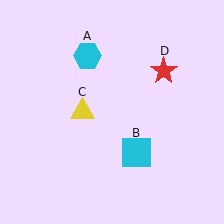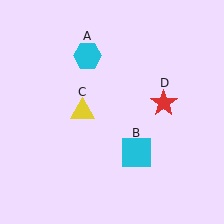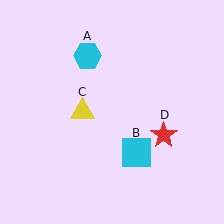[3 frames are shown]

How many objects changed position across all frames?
1 object changed position: red star (object D).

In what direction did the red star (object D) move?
The red star (object D) moved down.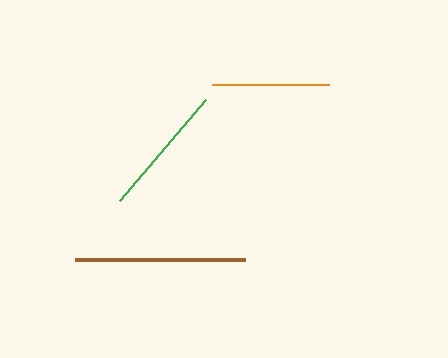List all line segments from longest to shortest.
From longest to shortest: brown, green, orange.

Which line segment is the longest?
The brown line is the longest at approximately 170 pixels.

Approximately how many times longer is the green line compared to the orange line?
The green line is approximately 1.1 times the length of the orange line.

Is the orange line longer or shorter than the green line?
The green line is longer than the orange line.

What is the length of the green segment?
The green segment is approximately 132 pixels long.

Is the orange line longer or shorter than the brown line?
The brown line is longer than the orange line.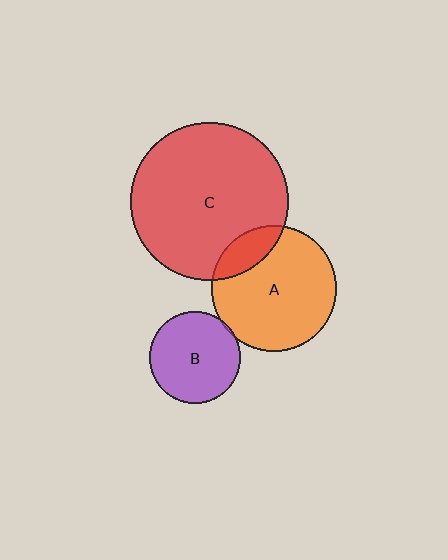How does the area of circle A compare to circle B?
Approximately 1.9 times.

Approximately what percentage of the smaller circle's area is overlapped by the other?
Approximately 5%.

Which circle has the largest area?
Circle C (red).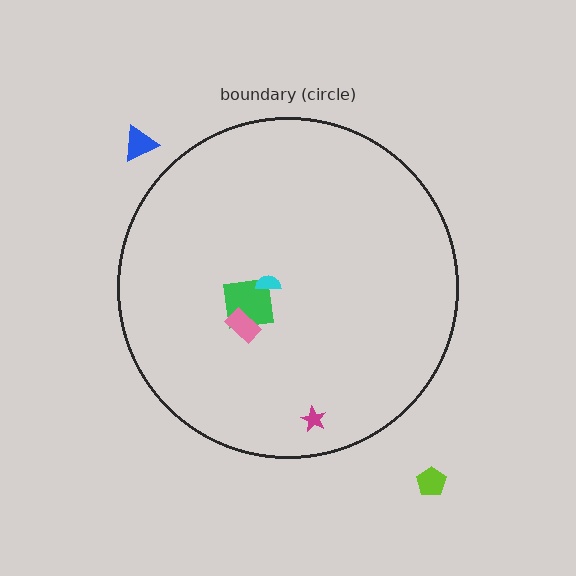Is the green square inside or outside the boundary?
Inside.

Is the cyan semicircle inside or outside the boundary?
Inside.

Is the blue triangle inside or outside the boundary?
Outside.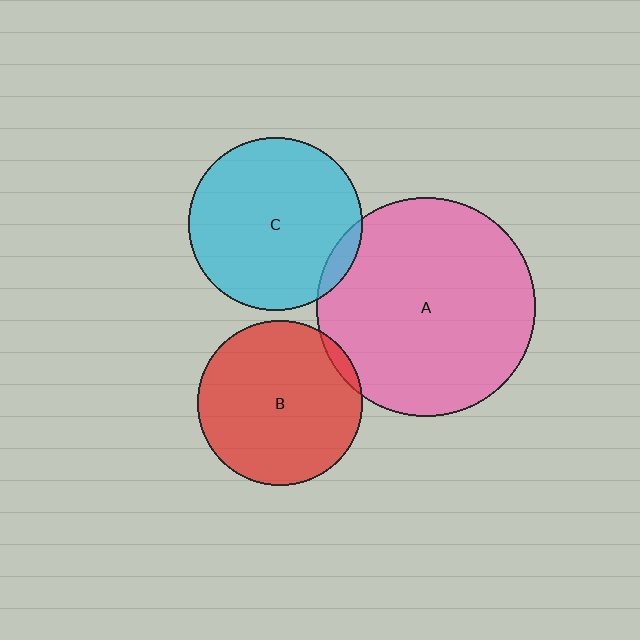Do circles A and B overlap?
Yes.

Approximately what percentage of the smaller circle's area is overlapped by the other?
Approximately 5%.